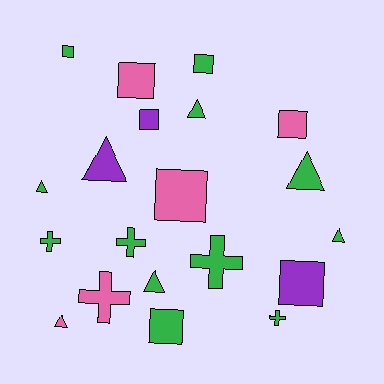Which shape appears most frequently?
Square, with 8 objects.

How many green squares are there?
There are 3 green squares.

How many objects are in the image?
There are 20 objects.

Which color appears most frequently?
Green, with 12 objects.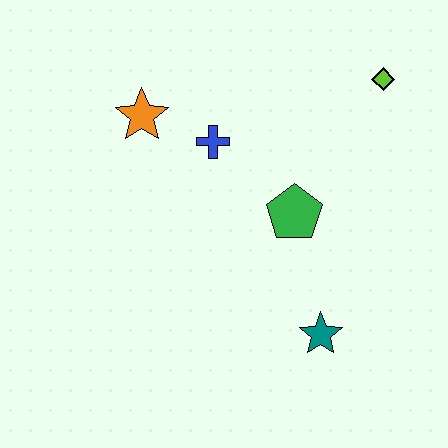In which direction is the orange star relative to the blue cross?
The orange star is to the left of the blue cross.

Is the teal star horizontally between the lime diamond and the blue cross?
Yes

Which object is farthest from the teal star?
The orange star is farthest from the teal star.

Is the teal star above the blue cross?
No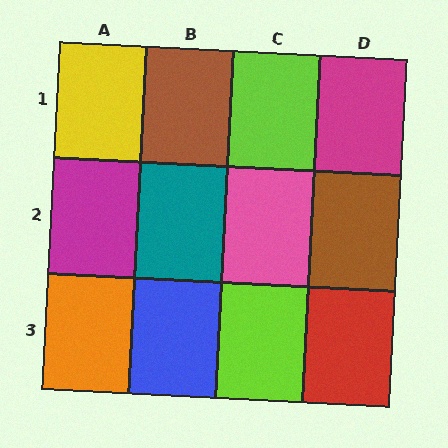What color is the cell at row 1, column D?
Magenta.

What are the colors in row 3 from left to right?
Orange, blue, lime, red.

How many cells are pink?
1 cell is pink.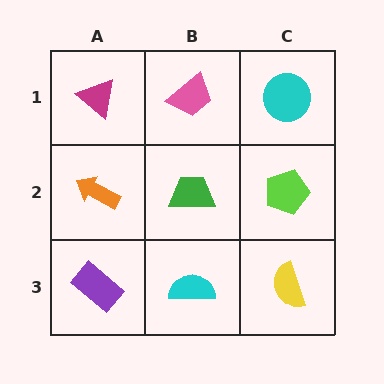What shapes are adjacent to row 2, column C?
A cyan circle (row 1, column C), a yellow semicircle (row 3, column C), a green trapezoid (row 2, column B).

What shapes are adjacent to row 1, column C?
A lime pentagon (row 2, column C), a pink trapezoid (row 1, column B).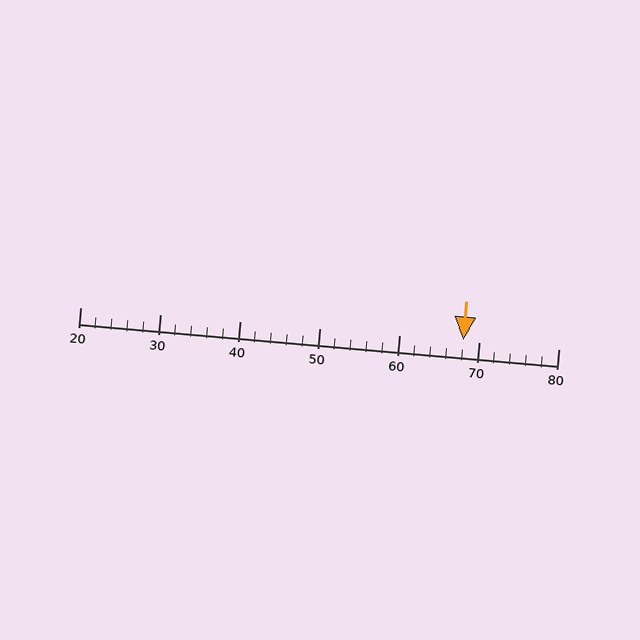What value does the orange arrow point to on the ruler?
The orange arrow points to approximately 68.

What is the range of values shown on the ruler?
The ruler shows values from 20 to 80.